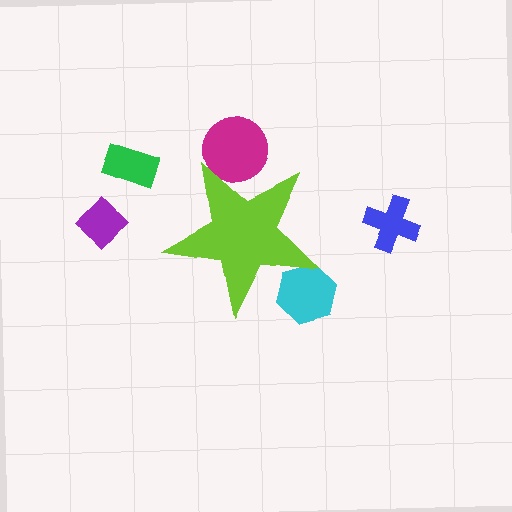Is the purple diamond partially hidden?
No, the purple diamond is fully visible.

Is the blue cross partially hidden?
No, the blue cross is fully visible.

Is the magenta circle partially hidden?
Yes, the magenta circle is partially hidden behind the lime star.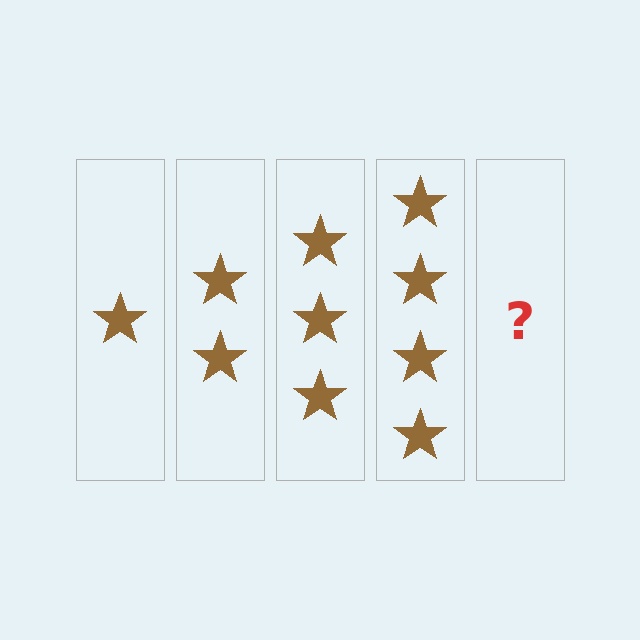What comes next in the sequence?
The next element should be 5 stars.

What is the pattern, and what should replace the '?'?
The pattern is that each step adds one more star. The '?' should be 5 stars.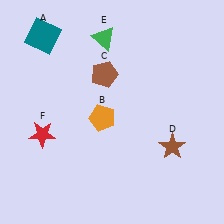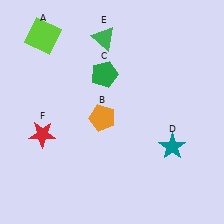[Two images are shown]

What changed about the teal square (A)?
In Image 1, A is teal. In Image 2, it changed to lime.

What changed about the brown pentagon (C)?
In Image 1, C is brown. In Image 2, it changed to green.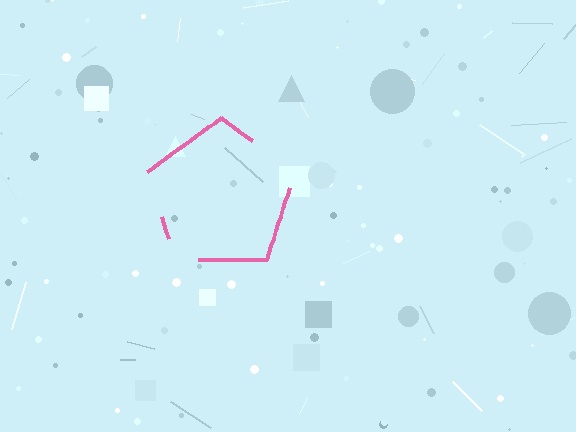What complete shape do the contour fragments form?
The contour fragments form a pentagon.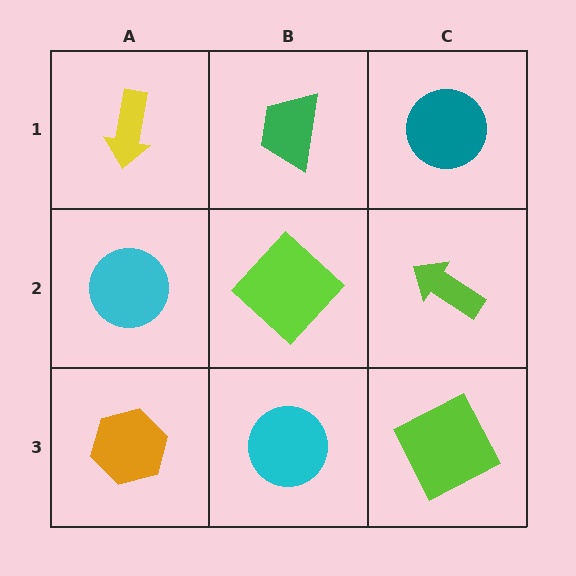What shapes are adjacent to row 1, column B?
A lime diamond (row 2, column B), a yellow arrow (row 1, column A), a teal circle (row 1, column C).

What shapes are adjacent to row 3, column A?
A cyan circle (row 2, column A), a cyan circle (row 3, column B).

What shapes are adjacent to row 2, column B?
A green trapezoid (row 1, column B), a cyan circle (row 3, column B), a cyan circle (row 2, column A), a lime arrow (row 2, column C).